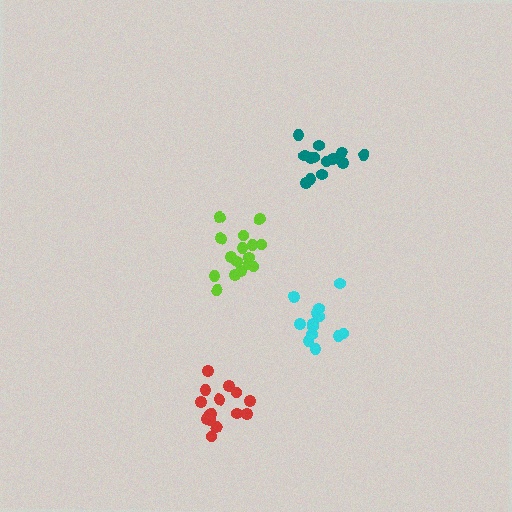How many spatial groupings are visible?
There are 4 spatial groupings.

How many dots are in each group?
Group 1: 13 dots, Group 2: 13 dots, Group 3: 15 dots, Group 4: 16 dots (57 total).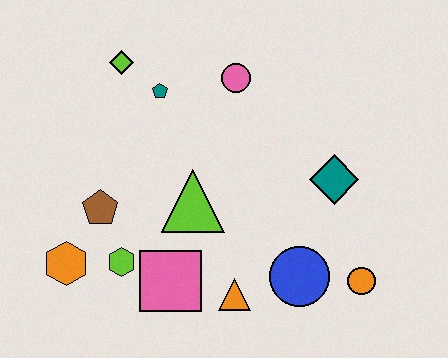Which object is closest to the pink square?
The lime hexagon is closest to the pink square.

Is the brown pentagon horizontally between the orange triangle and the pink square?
No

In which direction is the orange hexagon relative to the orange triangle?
The orange hexagon is to the left of the orange triangle.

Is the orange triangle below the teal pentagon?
Yes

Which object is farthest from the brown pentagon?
The orange circle is farthest from the brown pentagon.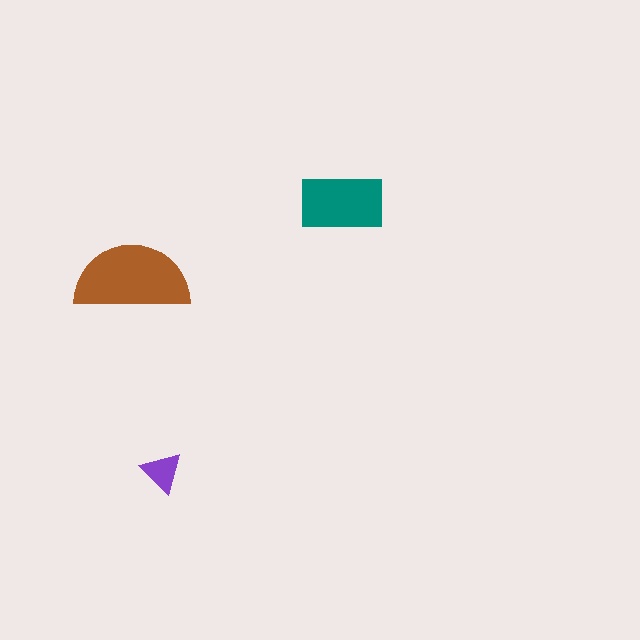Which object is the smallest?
The purple triangle.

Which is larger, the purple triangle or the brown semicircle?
The brown semicircle.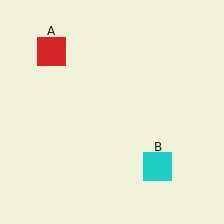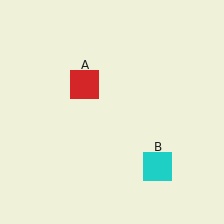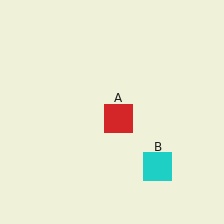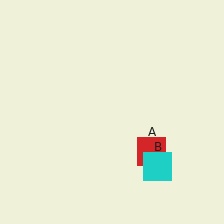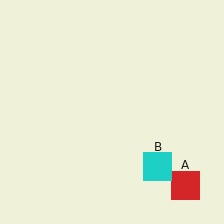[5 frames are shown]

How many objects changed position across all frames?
1 object changed position: red square (object A).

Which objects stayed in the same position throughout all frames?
Cyan square (object B) remained stationary.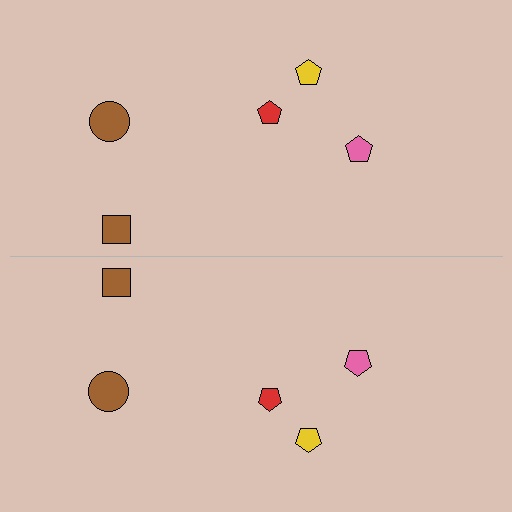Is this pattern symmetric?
Yes, this pattern has bilateral (reflection) symmetry.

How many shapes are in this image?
There are 10 shapes in this image.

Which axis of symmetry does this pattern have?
The pattern has a horizontal axis of symmetry running through the center of the image.